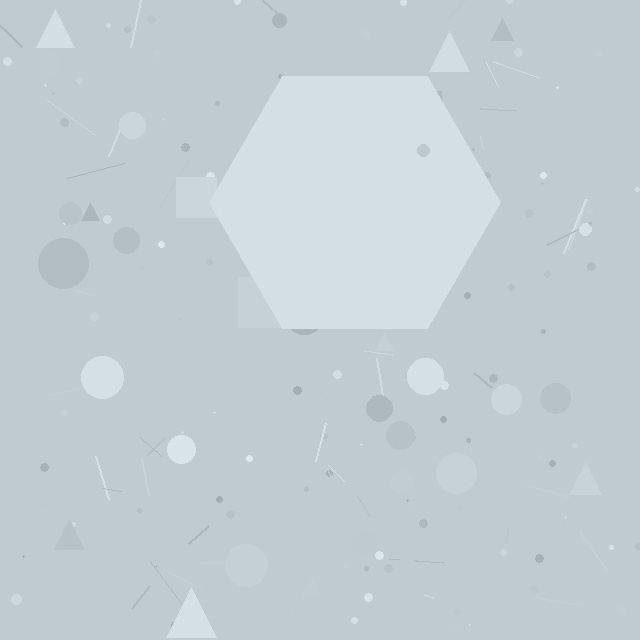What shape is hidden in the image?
A hexagon is hidden in the image.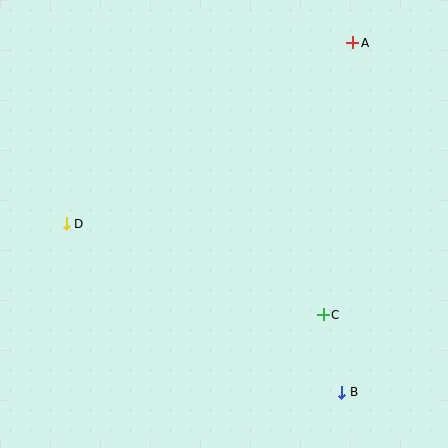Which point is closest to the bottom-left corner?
Point D is closest to the bottom-left corner.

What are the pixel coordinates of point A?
Point A is at (353, 43).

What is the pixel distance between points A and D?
The distance between A and D is 339 pixels.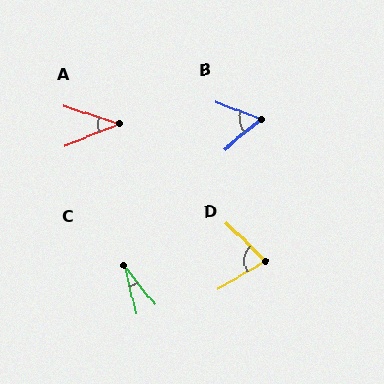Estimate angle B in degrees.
Approximately 60 degrees.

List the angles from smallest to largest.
C (25°), A (40°), B (60°), D (75°).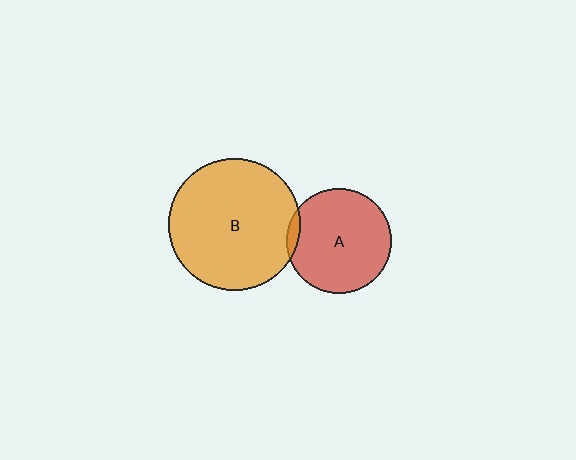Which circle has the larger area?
Circle B (orange).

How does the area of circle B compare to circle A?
Approximately 1.6 times.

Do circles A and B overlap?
Yes.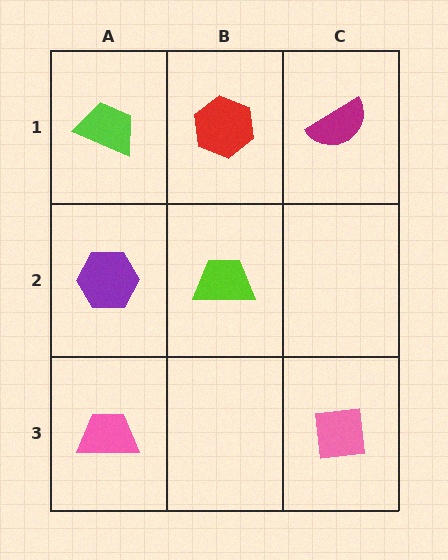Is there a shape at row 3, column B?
No, that cell is empty.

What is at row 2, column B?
A lime trapezoid.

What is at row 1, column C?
A magenta semicircle.